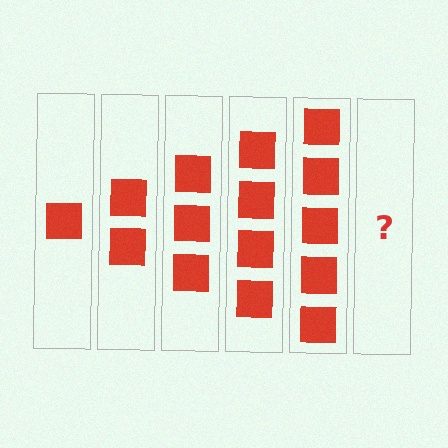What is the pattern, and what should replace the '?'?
The pattern is that each step adds one more square. The '?' should be 6 squares.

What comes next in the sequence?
The next element should be 6 squares.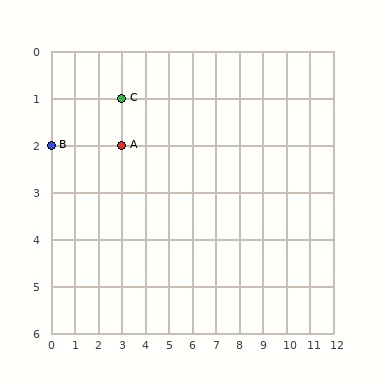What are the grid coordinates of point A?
Point A is at grid coordinates (3, 2).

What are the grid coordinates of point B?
Point B is at grid coordinates (0, 2).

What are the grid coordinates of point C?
Point C is at grid coordinates (3, 1).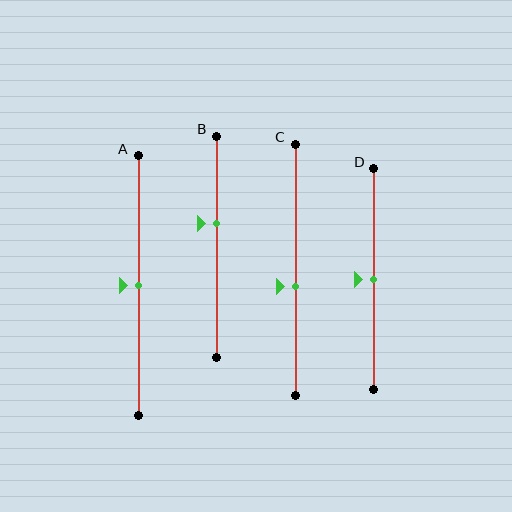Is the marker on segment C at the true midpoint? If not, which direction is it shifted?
No, the marker on segment C is shifted downward by about 7% of the segment length.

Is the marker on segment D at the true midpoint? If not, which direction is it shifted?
Yes, the marker on segment D is at the true midpoint.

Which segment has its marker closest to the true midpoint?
Segment A has its marker closest to the true midpoint.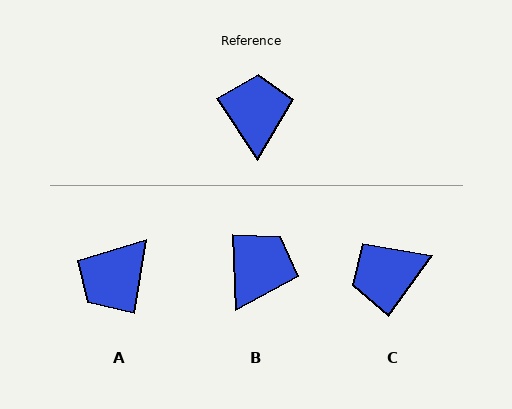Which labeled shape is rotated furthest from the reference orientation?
A, about 138 degrees away.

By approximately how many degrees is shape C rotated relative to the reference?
Approximately 110 degrees counter-clockwise.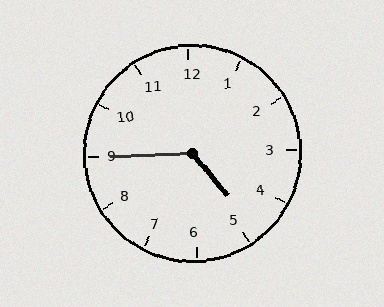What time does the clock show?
4:45.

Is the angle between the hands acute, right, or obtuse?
It is obtuse.